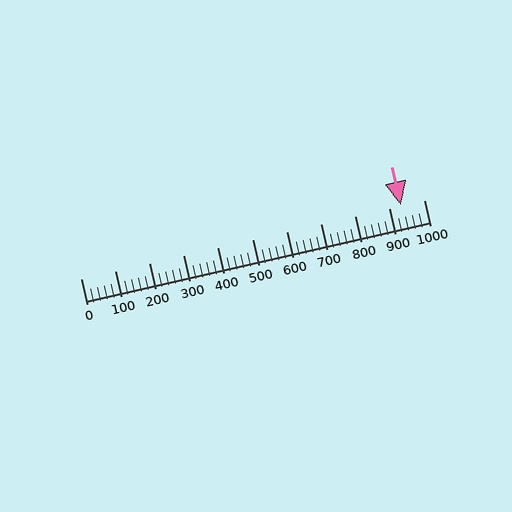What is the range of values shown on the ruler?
The ruler shows values from 0 to 1000.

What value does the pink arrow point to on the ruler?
The pink arrow points to approximately 933.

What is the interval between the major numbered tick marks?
The major tick marks are spaced 100 units apart.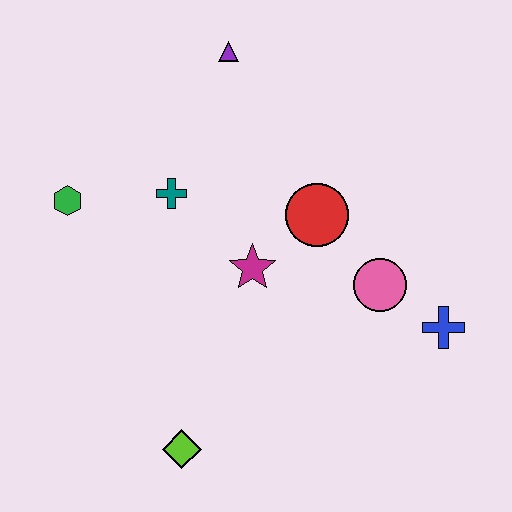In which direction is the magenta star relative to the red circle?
The magenta star is to the left of the red circle.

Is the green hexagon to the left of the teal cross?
Yes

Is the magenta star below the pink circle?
No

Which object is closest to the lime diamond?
The magenta star is closest to the lime diamond.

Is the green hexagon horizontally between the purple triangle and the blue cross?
No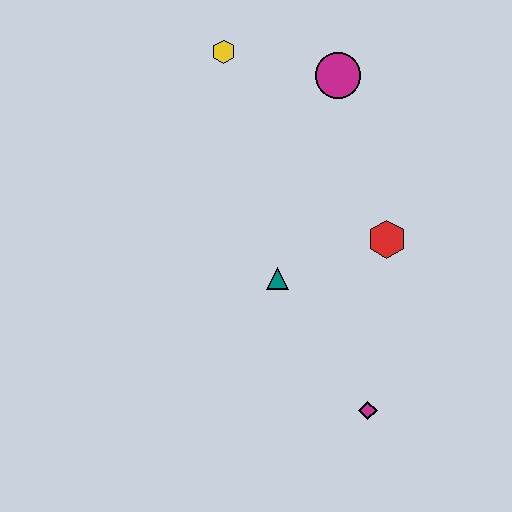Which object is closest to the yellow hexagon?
The magenta circle is closest to the yellow hexagon.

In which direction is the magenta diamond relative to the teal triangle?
The magenta diamond is below the teal triangle.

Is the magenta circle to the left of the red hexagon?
Yes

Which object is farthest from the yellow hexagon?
The magenta diamond is farthest from the yellow hexagon.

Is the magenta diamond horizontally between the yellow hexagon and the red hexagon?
Yes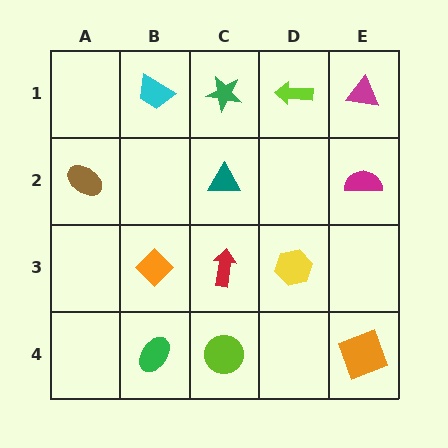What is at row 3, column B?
An orange diamond.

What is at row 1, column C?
A green star.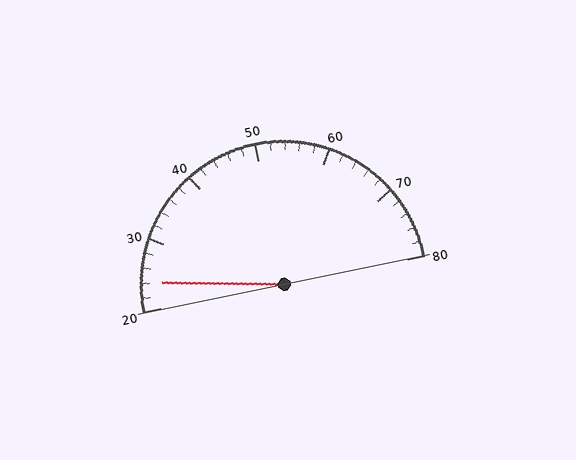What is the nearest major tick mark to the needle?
The nearest major tick mark is 20.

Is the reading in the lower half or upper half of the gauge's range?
The reading is in the lower half of the range (20 to 80).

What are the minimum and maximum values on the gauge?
The gauge ranges from 20 to 80.